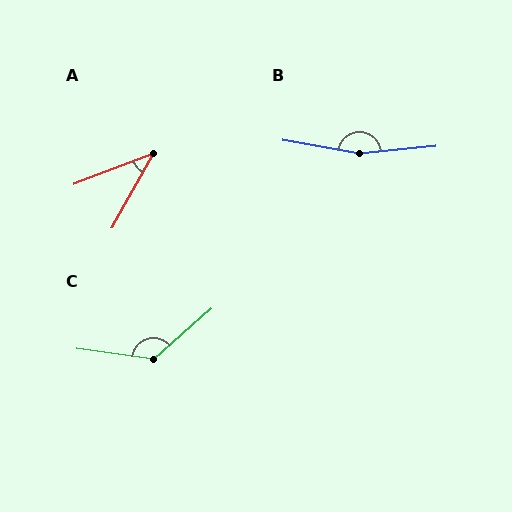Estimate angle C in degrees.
Approximately 131 degrees.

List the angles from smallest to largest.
A (40°), C (131°), B (164°).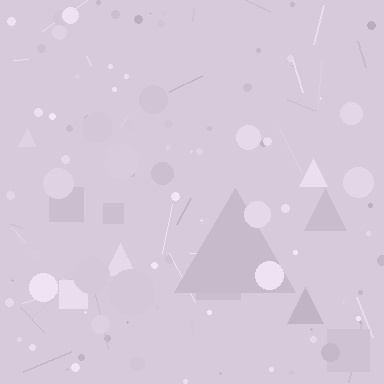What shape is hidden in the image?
A triangle is hidden in the image.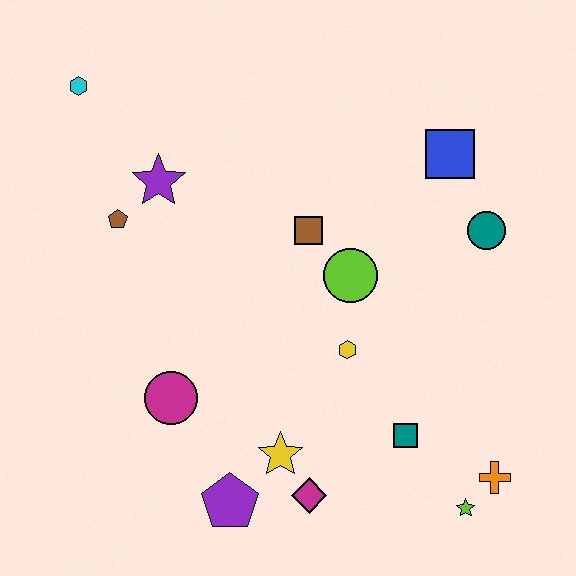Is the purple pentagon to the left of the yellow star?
Yes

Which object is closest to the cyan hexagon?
The purple star is closest to the cyan hexagon.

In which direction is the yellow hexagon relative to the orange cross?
The yellow hexagon is to the left of the orange cross.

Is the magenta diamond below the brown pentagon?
Yes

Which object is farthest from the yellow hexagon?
The cyan hexagon is farthest from the yellow hexagon.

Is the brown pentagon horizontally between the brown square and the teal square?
No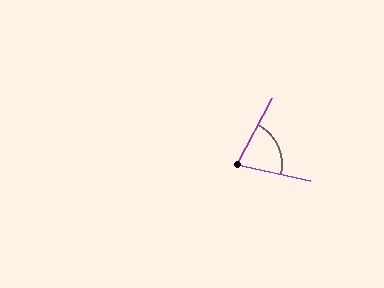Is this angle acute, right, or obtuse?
It is acute.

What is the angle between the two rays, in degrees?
Approximately 74 degrees.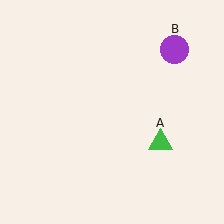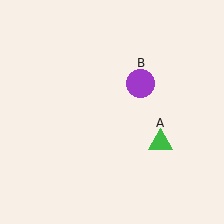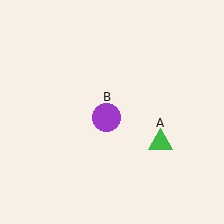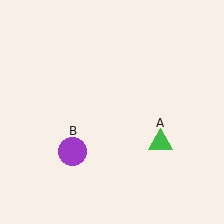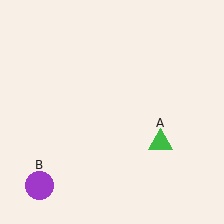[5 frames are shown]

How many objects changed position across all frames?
1 object changed position: purple circle (object B).